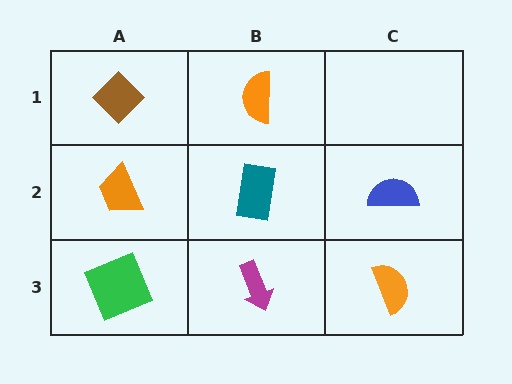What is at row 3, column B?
A magenta arrow.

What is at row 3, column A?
A green square.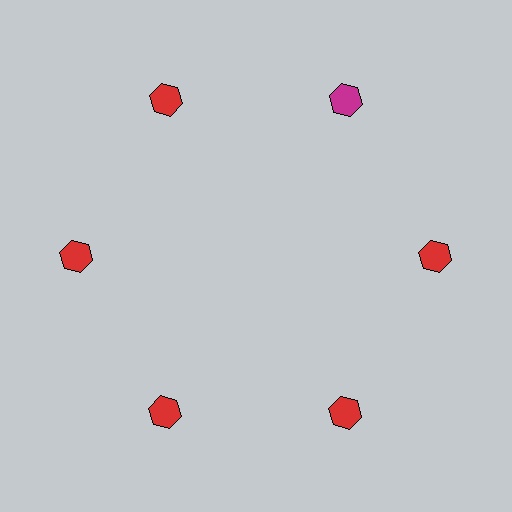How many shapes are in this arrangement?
There are 6 shapes arranged in a ring pattern.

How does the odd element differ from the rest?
It has a different color: magenta instead of red.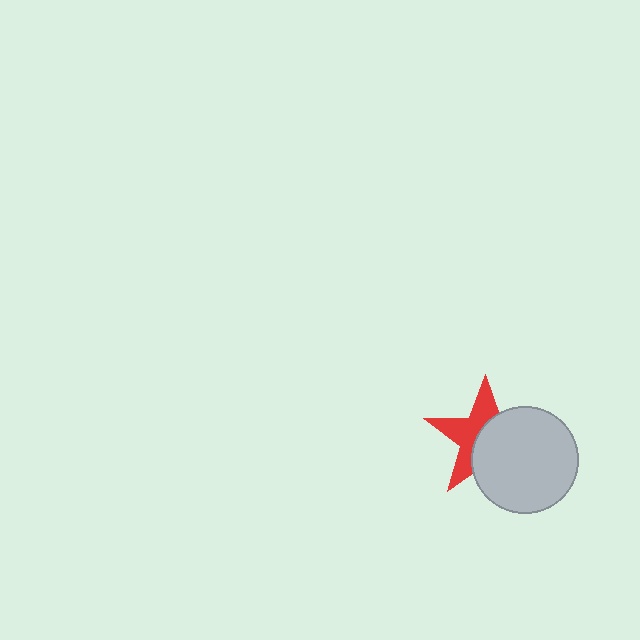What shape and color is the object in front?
The object in front is a light gray circle.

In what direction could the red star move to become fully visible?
The red star could move toward the upper-left. That would shift it out from behind the light gray circle entirely.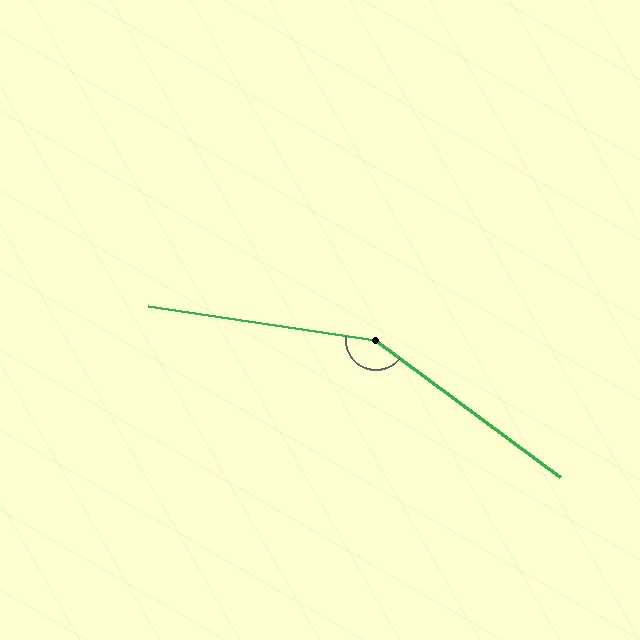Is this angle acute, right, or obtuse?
It is obtuse.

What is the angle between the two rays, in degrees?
Approximately 152 degrees.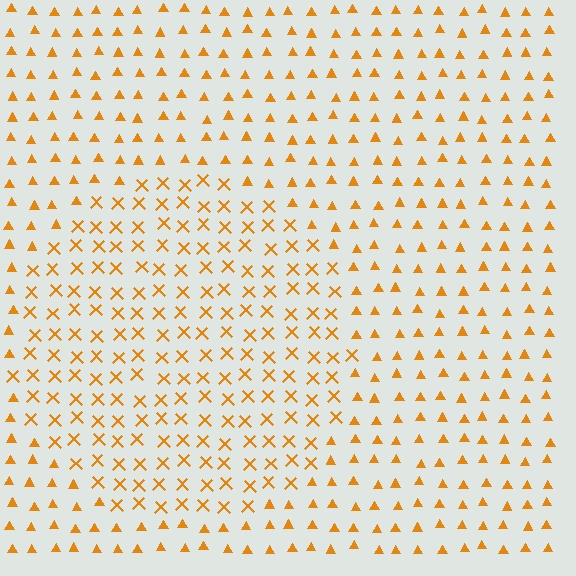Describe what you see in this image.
The image is filled with small orange elements arranged in a uniform grid. A circle-shaped region contains X marks, while the surrounding area contains triangles. The boundary is defined purely by the change in element shape.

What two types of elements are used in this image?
The image uses X marks inside the circle region and triangles outside it.